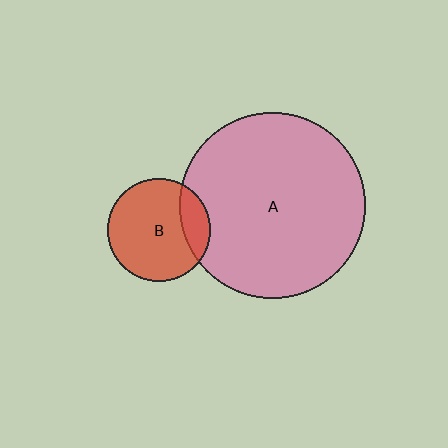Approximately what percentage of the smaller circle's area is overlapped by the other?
Approximately 20%.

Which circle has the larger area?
Circle A (pink).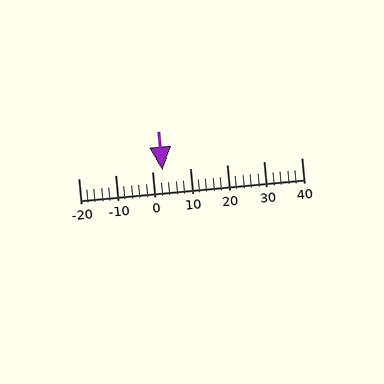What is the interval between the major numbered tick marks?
The major tick marks are spaced 10 units apart.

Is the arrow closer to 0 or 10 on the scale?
The arrow is closer to 0.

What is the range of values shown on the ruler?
The ruler shows values from -20 to 40.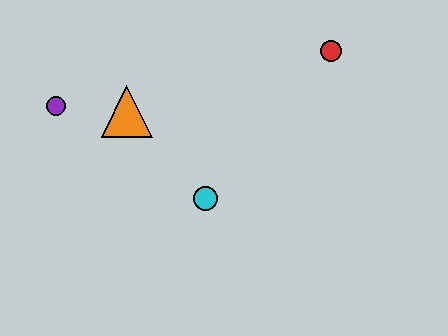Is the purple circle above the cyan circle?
Yes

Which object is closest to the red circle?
The cyan circle is closest to the red circle.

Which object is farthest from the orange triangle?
The red circle is farthest from the orange triangle.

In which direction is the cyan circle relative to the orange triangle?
The cyan circle is below the orange triangle.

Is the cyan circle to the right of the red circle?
No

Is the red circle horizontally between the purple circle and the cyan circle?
No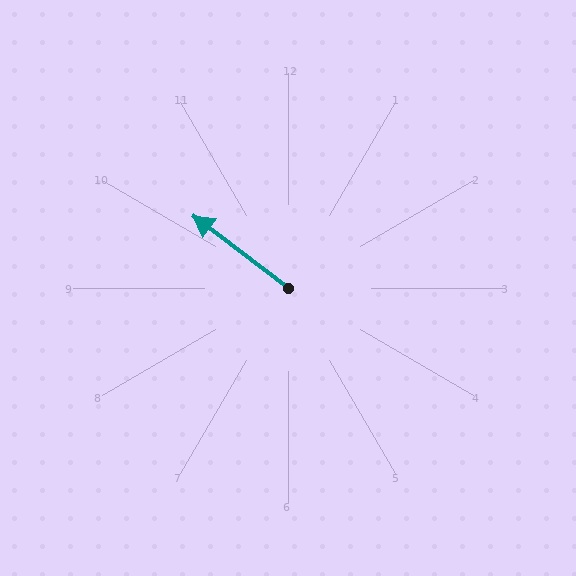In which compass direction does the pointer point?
Northwest.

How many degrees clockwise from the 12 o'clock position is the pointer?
Approximately 307 degrees.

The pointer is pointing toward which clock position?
Roughly 10 o'clock.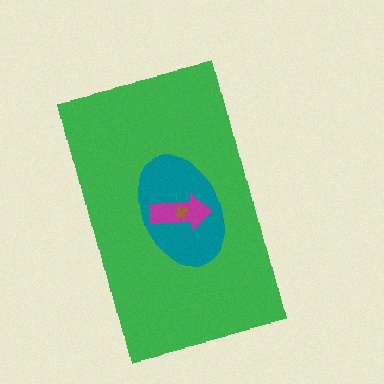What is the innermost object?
The brown cross.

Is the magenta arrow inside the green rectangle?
Yes.